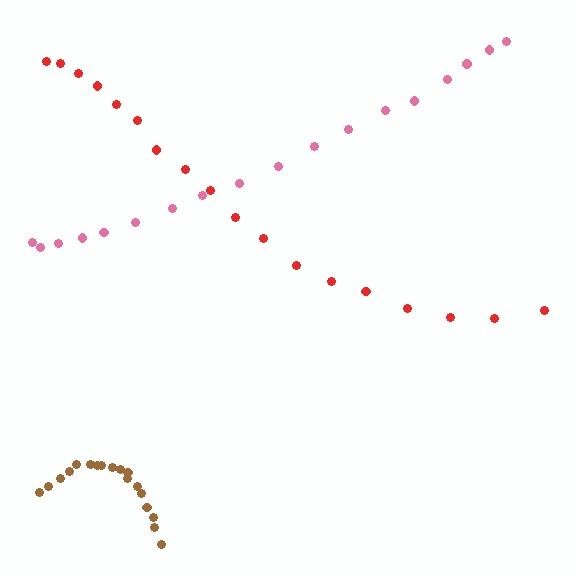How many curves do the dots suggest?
There are 3 distinct paths.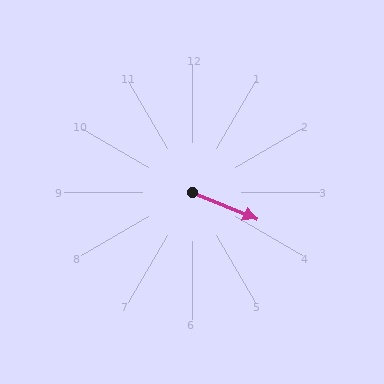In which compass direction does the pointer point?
East.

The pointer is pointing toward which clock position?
Roughly 4 o'clock.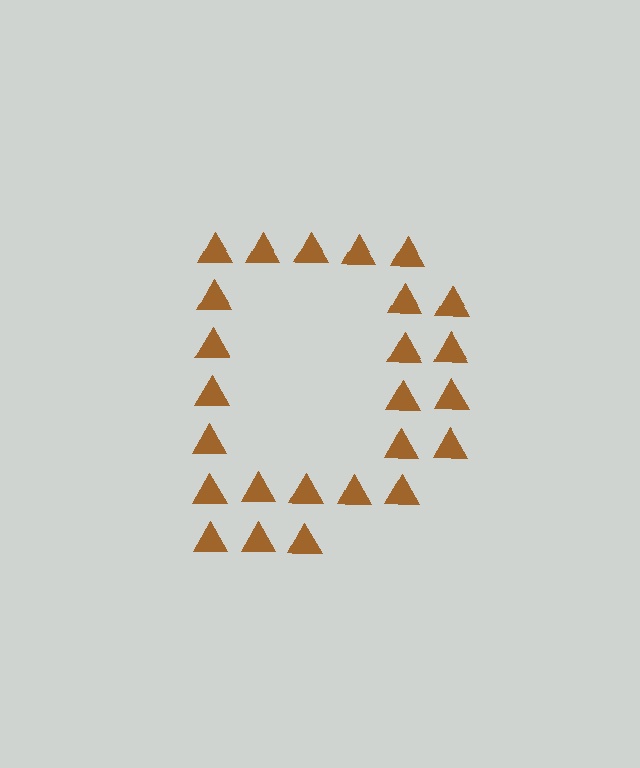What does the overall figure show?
The overall figure shows the letter D.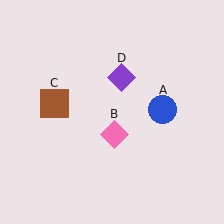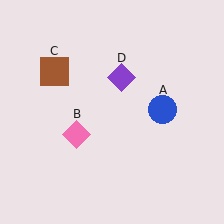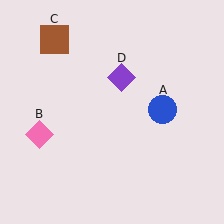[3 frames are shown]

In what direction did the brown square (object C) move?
The brown square (object C) moved up.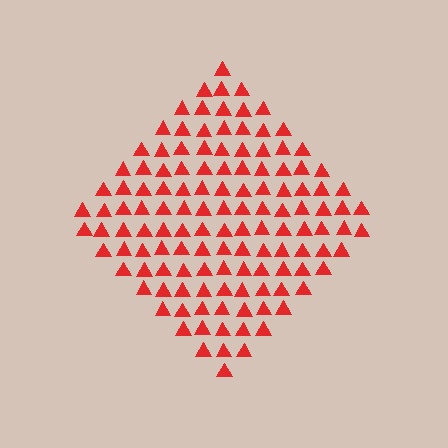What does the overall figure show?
The overall figure shows a diamond.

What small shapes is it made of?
It is made of small triangles.